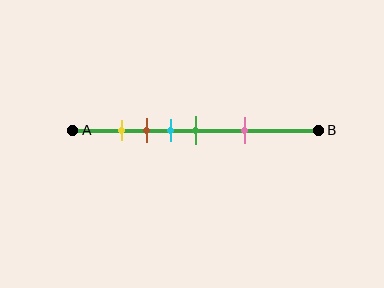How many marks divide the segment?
There are 5 marks dividing the segment.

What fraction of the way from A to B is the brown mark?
The brown mark is approximately 30% (0.3) of the way from A to B.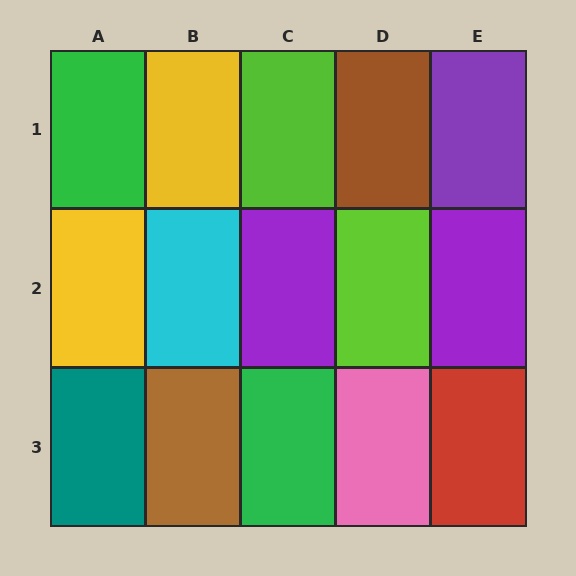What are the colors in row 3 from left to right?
Teal, brown, green, pink, red.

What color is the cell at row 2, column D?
Lime.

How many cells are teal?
1 cell is teal.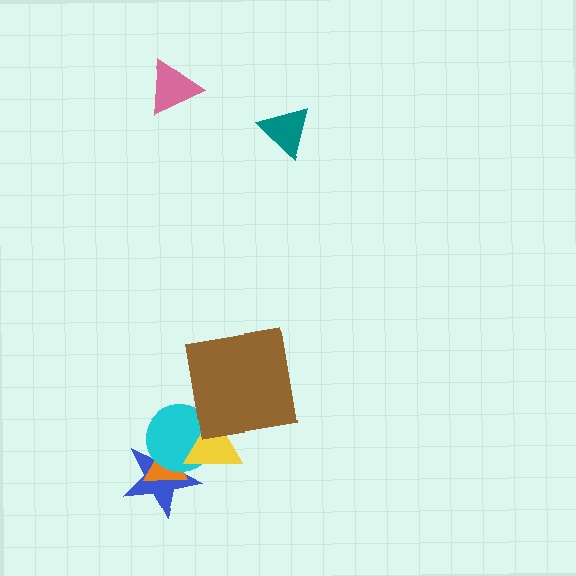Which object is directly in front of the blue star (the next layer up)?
The orange triangle is directly in front of the blue star.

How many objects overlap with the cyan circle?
3 objects overlap with the cyan circle.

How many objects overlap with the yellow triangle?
4 objects overlap with the yellow triangle.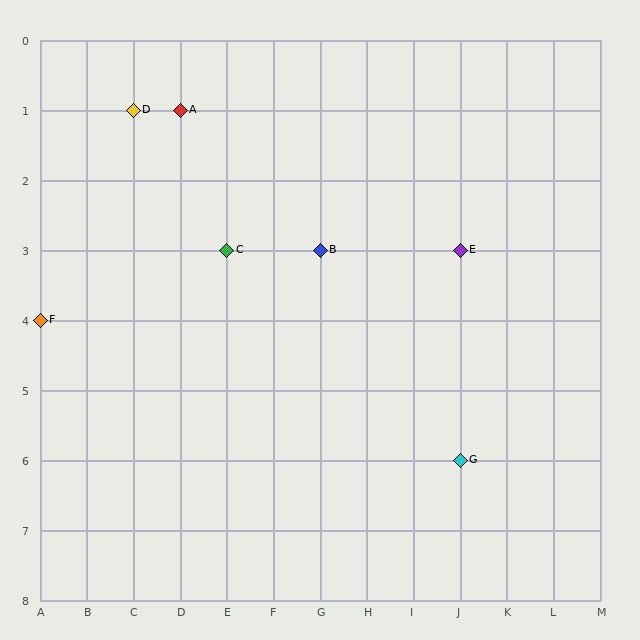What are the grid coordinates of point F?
Point F is at grid coordinates (A, 4).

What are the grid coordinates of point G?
Point G is at grid coordinates (J, 6).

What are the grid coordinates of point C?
Point C is at grid coordinates (E, 3).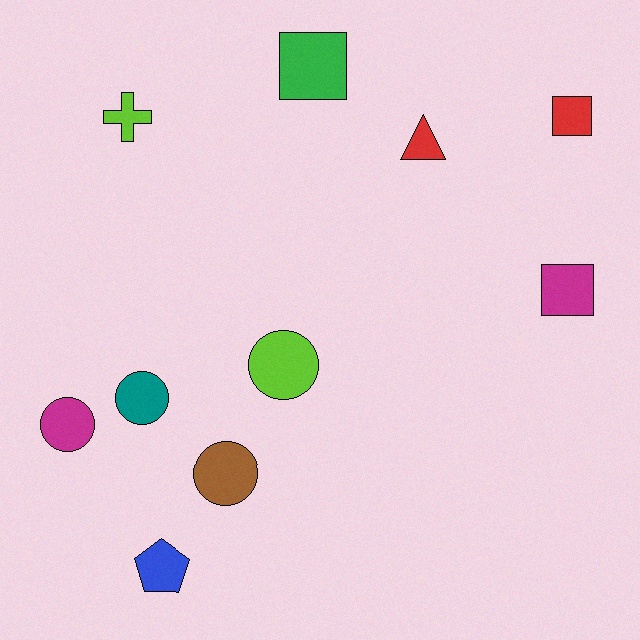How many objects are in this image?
There are 10 objects.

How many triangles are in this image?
There is 1 triangle.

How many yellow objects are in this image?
There are no yellow objects.